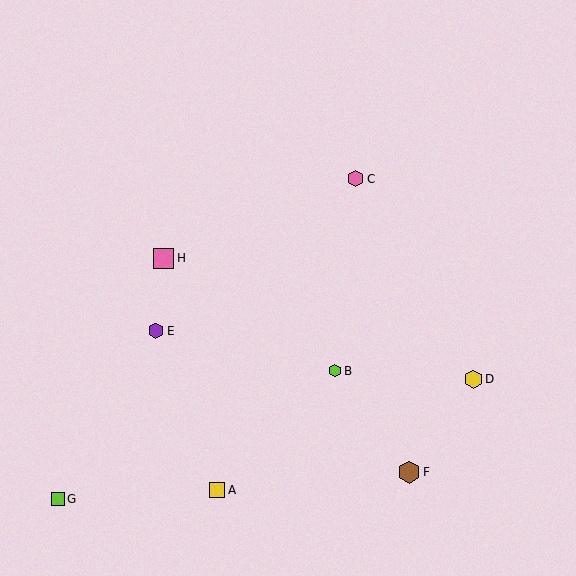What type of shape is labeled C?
Shape C is a pink hexagon.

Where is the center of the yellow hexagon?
The center of the yellow hexagon is at (473, 379).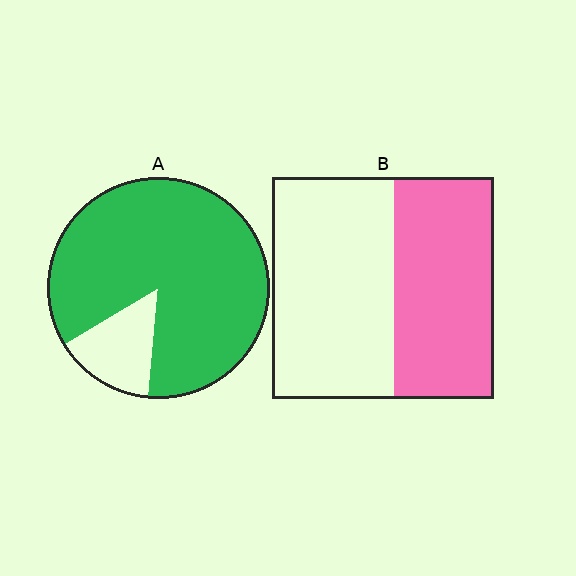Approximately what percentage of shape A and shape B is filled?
A is approximately 85% and B is approximately 45%.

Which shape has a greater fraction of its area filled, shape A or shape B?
Shape A.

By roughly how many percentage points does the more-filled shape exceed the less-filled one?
By roughly 40 percentage points (A over B).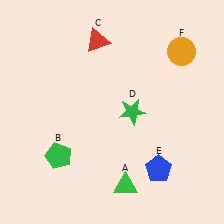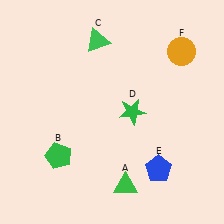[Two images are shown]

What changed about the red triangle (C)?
In Image 1, C is red. In Image 2, it changed to green.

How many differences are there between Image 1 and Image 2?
There is 1 difference between the two images.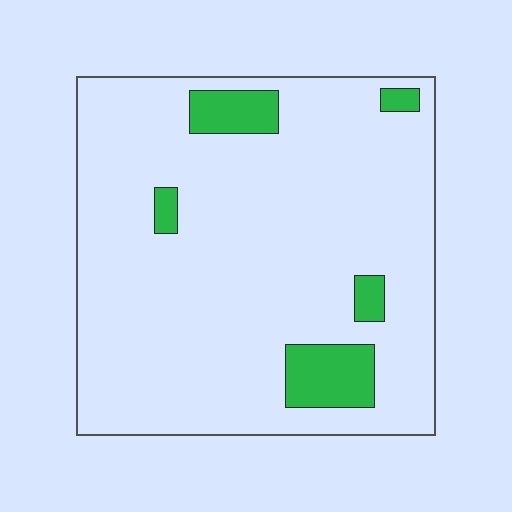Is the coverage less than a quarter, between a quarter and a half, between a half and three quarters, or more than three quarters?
Less than a quarter.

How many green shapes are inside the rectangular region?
5.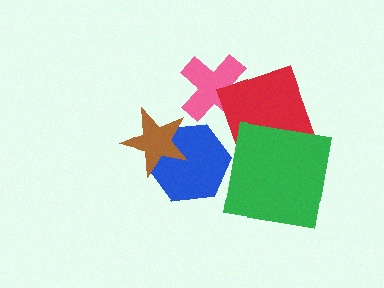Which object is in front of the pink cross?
The red square is in front of the pink cross.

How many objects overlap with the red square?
2 objects overlap with the red square.